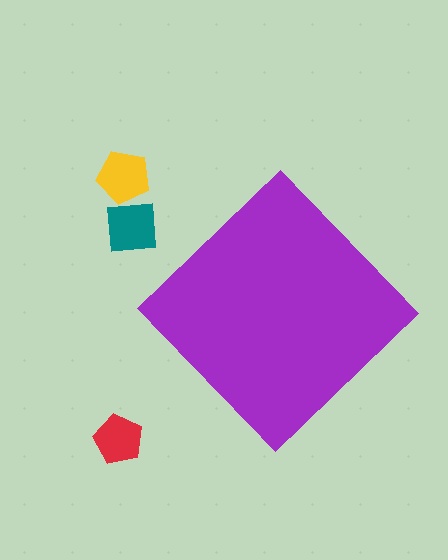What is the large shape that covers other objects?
A purple diamond.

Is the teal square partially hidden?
No, the teal square is fully visible.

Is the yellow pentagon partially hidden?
No, the yellow pentagon is fully visible.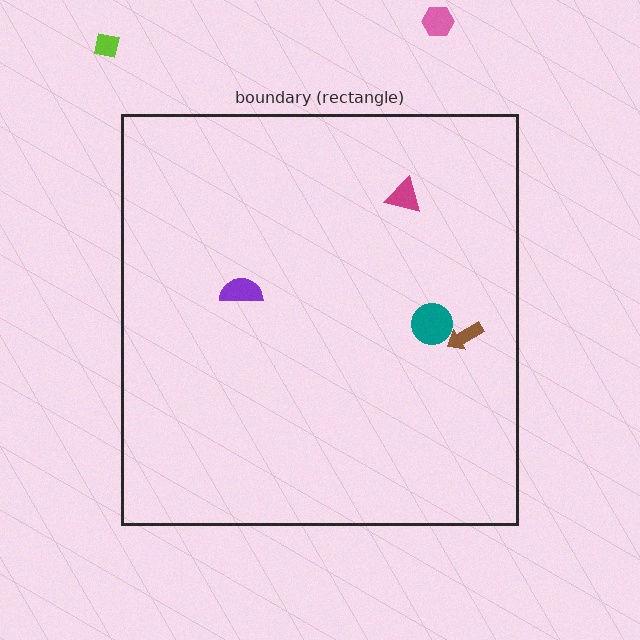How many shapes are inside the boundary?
4 inside, 2 outside.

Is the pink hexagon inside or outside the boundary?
Outside.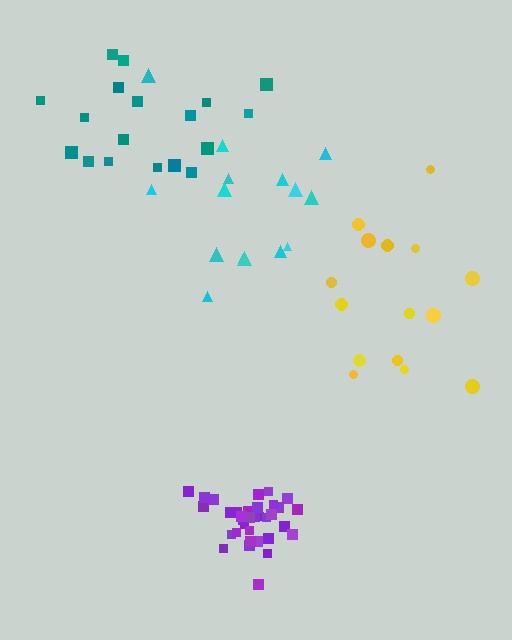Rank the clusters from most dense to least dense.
purple, teal, cyan, yellow.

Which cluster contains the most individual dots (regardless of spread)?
Purple (35).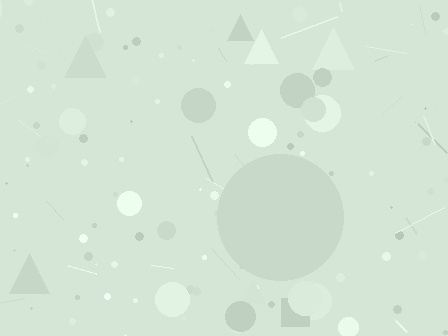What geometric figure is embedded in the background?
A circle is embedded in the background.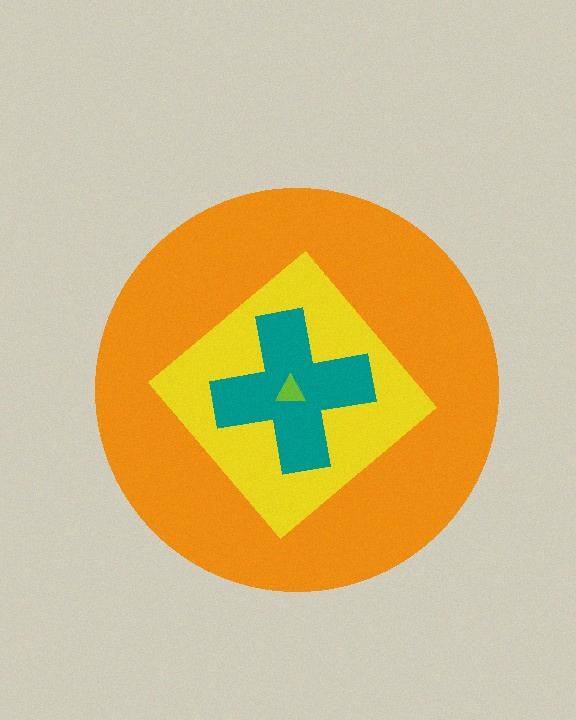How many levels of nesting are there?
4.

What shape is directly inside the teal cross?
The lime triangle.